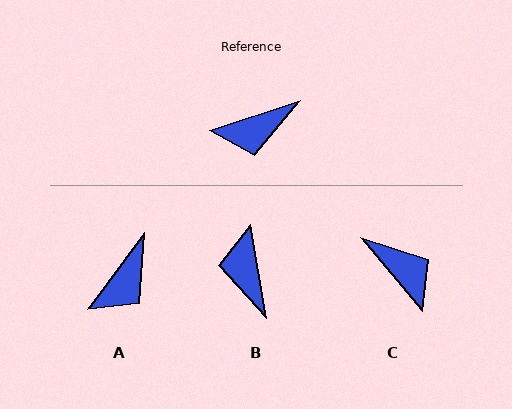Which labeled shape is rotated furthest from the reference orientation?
C, about 112 degrees away.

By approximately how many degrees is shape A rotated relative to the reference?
Approximately 35 degrees counter-clockwise.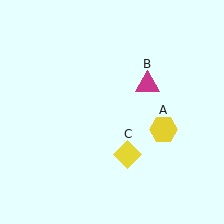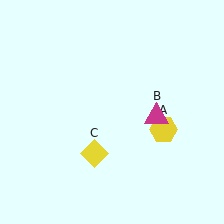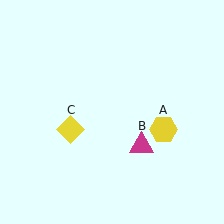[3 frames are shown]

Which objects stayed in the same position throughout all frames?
Yellow hexagon (object A) remained stationary.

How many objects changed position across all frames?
2 objects changed position: magenta triangle (object B), yellow diamond (object C).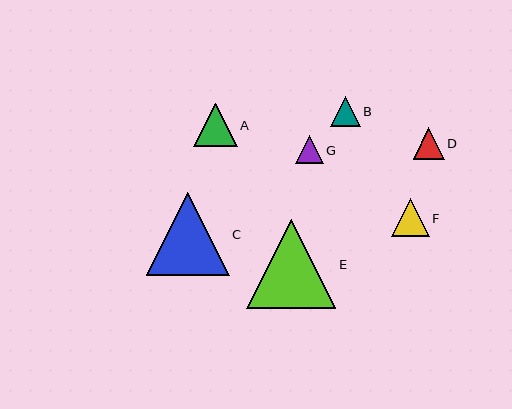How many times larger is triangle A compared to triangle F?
Triangle A is approximately 1.2 times the size of triangle F.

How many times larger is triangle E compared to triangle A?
Triangle E is approximately 2.0 times the size of triangle A.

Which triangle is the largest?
Triangle E is the largest with a size of approximately 89 pixels.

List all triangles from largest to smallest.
From largest to smallest: E, C, A, F, D, B, G.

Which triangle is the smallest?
Triangle G is the smallest with a size of approximately 28 pixels.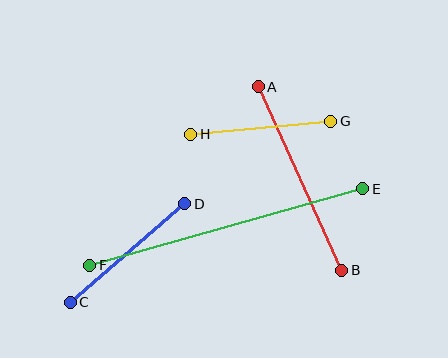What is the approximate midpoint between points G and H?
The midpoint is at approximately (261, 128) pixels.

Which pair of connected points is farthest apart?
Points E and F are farthest apart.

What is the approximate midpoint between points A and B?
The midpoint is at approximately (300, 178) pixels.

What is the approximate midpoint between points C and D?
The midpoint is at approximately (128, 253) pixels.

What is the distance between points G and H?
The distance is approximately 140 pixels.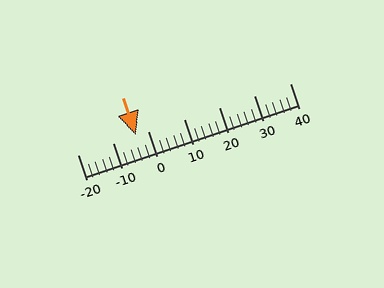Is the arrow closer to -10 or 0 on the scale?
The arrow is closer to 0.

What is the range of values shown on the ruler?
The ruler shows values from -20 to 40.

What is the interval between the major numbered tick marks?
The major tick marks are spaced 10 units apart.